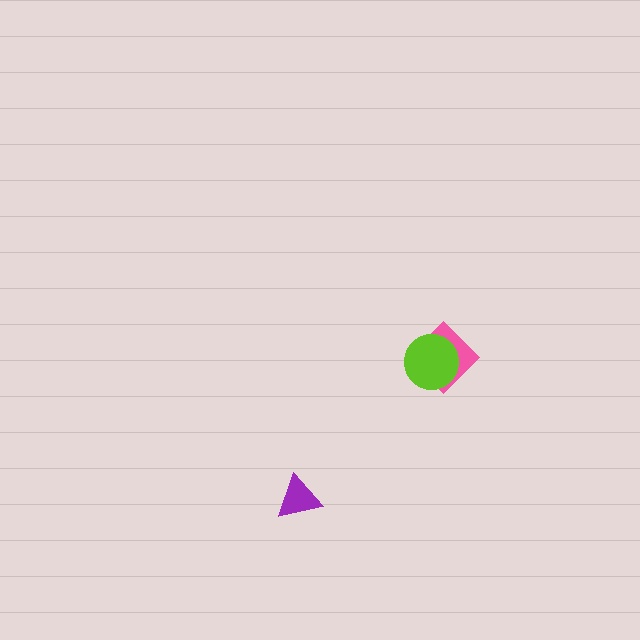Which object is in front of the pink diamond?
The lime circle is in front of the pink diamond.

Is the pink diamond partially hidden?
Yes, it is partially covered by another shape.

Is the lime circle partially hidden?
No, no other shape covers it.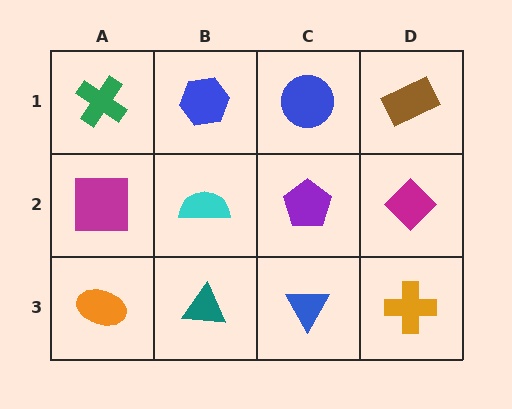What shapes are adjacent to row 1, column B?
A cyan semicircle (row 2, column B), a green cross (row 1, column A), a blue circle (row 1, column C).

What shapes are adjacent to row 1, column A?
A magenta square (row 2, column A), a blue hexagon (row 1, column B).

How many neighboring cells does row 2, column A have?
3.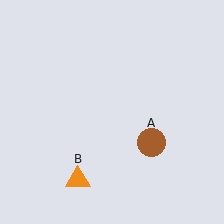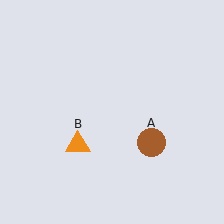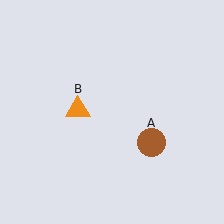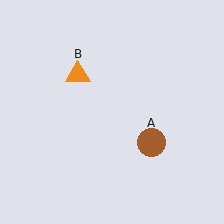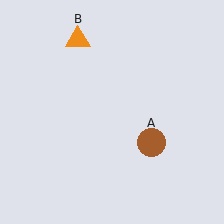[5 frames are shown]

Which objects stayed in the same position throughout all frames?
Brown circle (object A) remained stationary.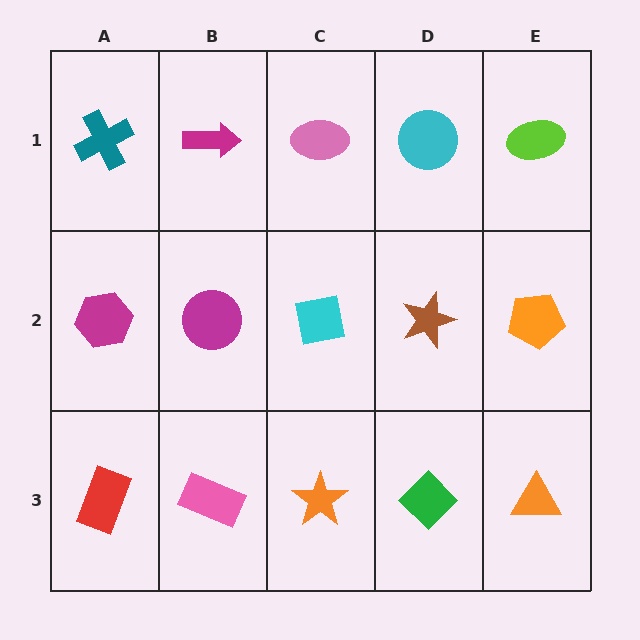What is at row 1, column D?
A cyan circle.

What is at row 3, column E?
An orange triangle.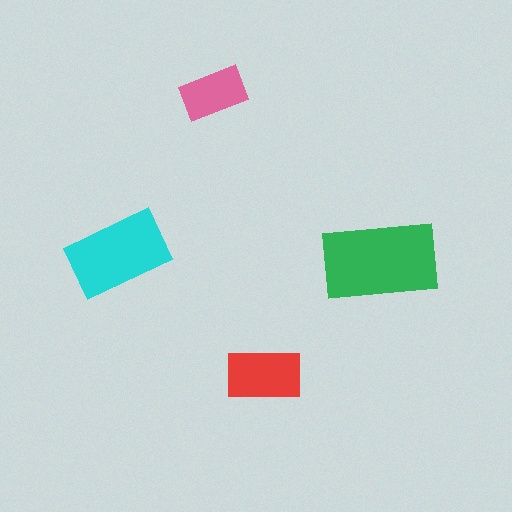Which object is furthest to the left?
The cyan rectangle is leftmost.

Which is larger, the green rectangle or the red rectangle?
The green one.